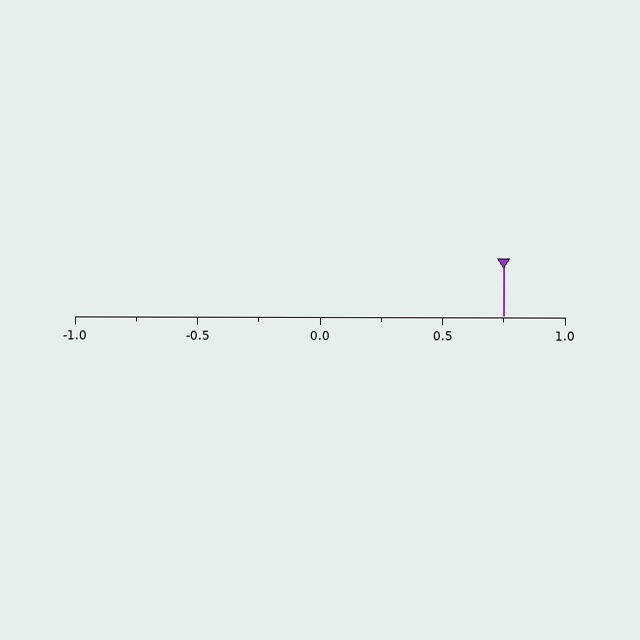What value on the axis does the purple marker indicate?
The marker indicates approximately 0.75.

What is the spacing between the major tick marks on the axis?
The major ticks are spaced 0.5 apart.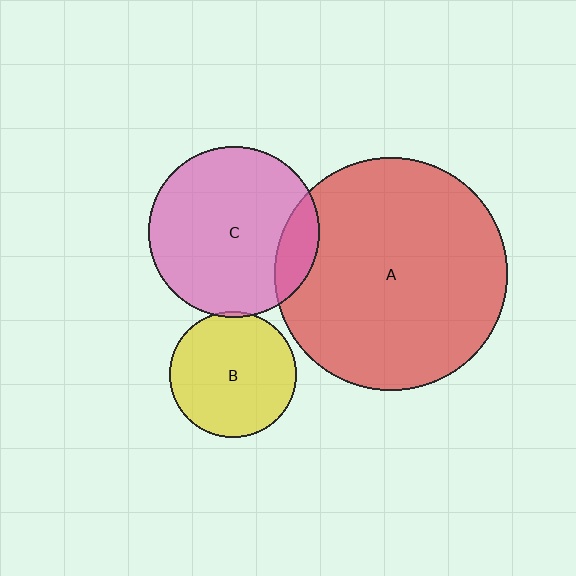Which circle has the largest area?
Circle A (red).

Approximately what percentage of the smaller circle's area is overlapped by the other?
Approximately 5%.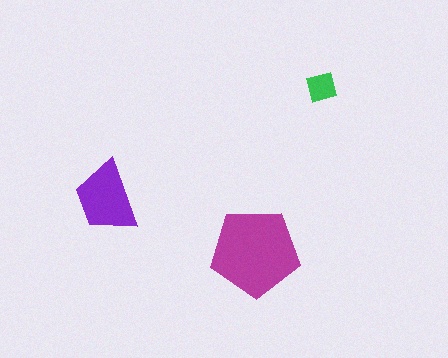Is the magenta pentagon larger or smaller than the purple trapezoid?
Larger.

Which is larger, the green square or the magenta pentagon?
The magenta pentagon.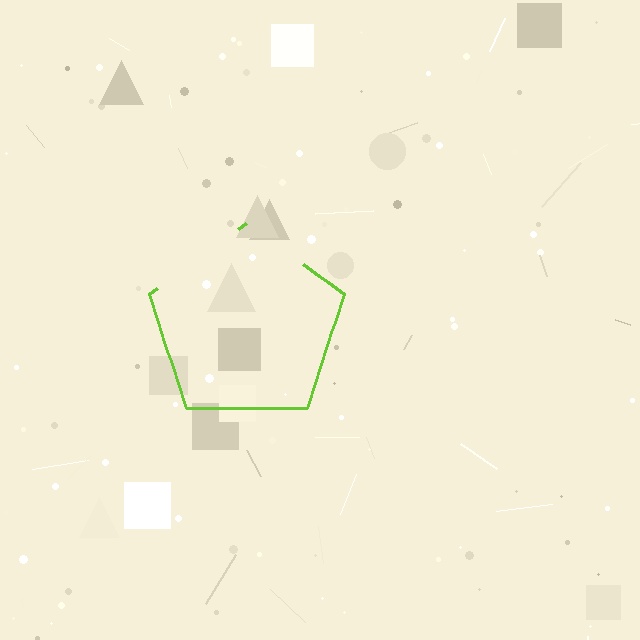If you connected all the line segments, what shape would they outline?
They would outline a pentagon.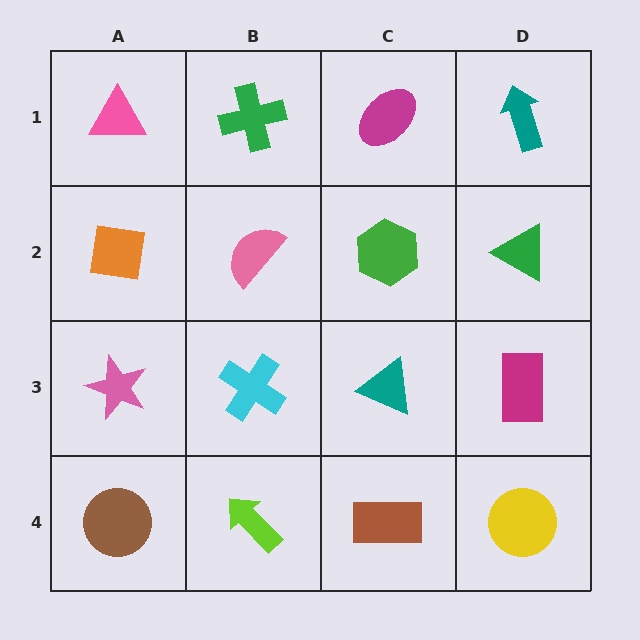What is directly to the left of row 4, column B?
A brown circle.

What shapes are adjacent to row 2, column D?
A teal arrow (row 1, column D), a magenta rectangle (row 3, column D), a green hexagon (row 2, column C).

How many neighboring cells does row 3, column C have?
4.